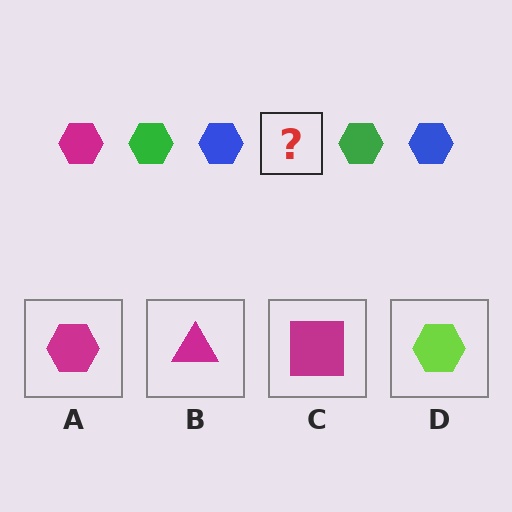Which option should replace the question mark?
Option A.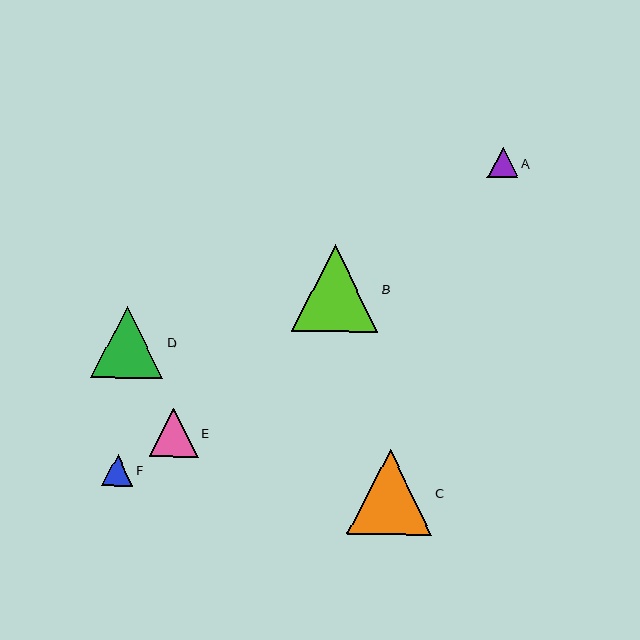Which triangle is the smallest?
Triangle A is the smallest with a size of approximately 30 pixels.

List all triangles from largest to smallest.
From largest to smallest: B, C, D, E, F, A.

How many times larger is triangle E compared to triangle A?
Triangle E is approximately 1.6 times the size of triangle A.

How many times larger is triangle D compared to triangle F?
Triangle D is approximately 2.3 times the size of triangle F.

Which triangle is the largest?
Triangle B is the largest with a size of approximately 87 pixels.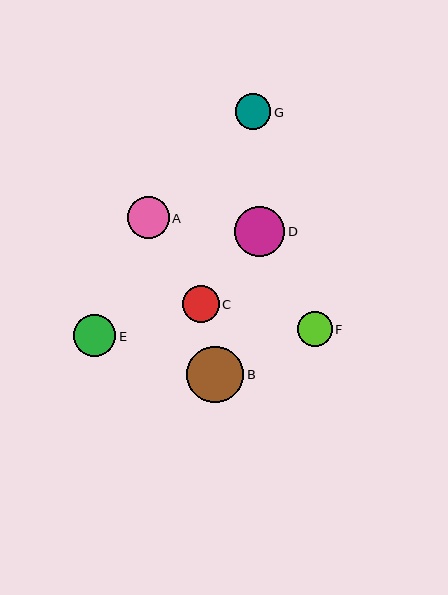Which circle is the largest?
Circle B is the largest with a size of approximately 57 pixels.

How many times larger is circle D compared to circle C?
Circle D is approximately 1.4 times the size of circle C.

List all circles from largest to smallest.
From largest to smallest: B, D, E, A, C, G, F.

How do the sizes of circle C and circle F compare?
Circle C and circle F are approximately the same size.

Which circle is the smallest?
Circle F is the smallest with a size of approximately 34 pixels.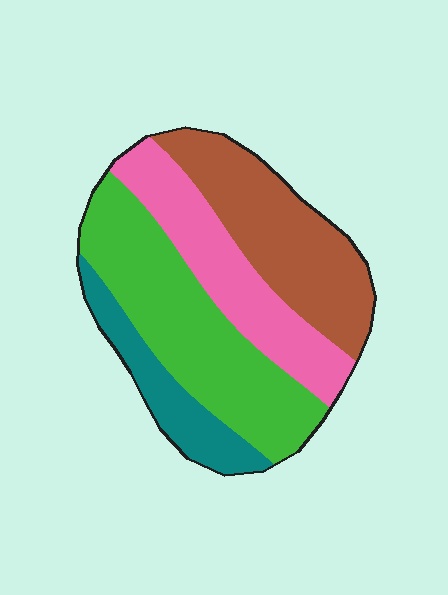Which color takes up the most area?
Green, at roughly 35%.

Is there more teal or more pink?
Pink.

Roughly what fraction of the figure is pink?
Pink covers 23% of the figure.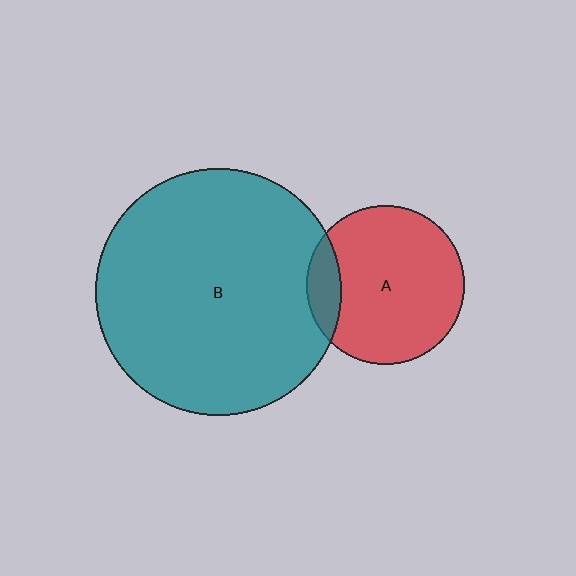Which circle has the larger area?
Circle B (teal).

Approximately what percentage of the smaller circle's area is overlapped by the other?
Approximately 15%.